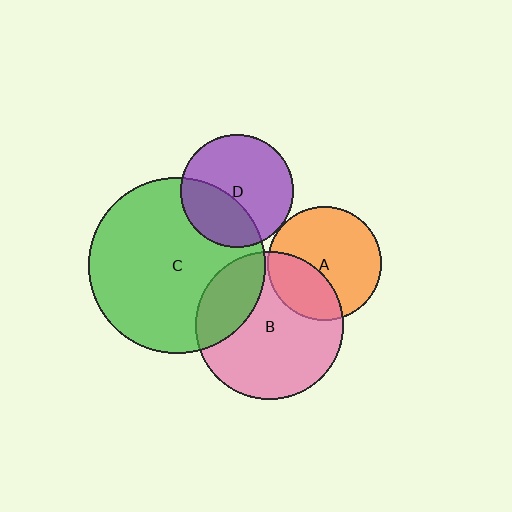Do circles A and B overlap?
Yes.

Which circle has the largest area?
Circle C (green).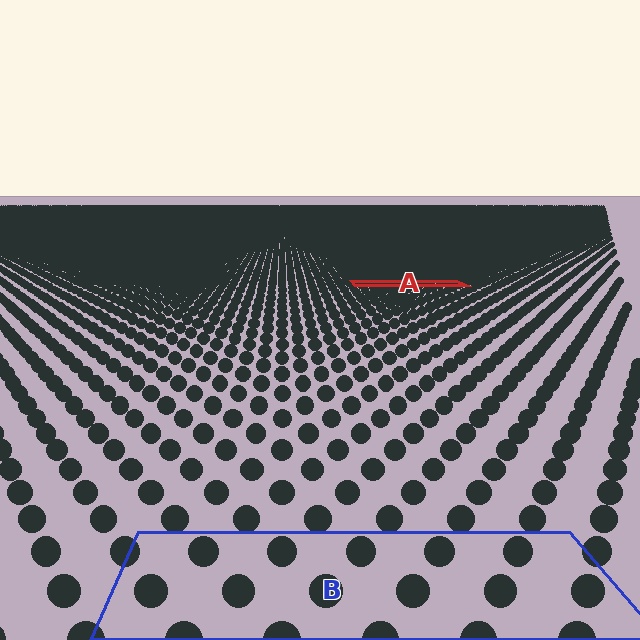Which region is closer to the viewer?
Region B is closer. The texture elements there are larger and more spread out.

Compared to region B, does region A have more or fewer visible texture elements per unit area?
Region A has more texture elements per unit area — they are packed more densely because it is farther away.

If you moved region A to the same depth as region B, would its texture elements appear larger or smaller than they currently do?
They would appear larger. At a closer depth, the same texture elements are projected at a bigger on-screen size.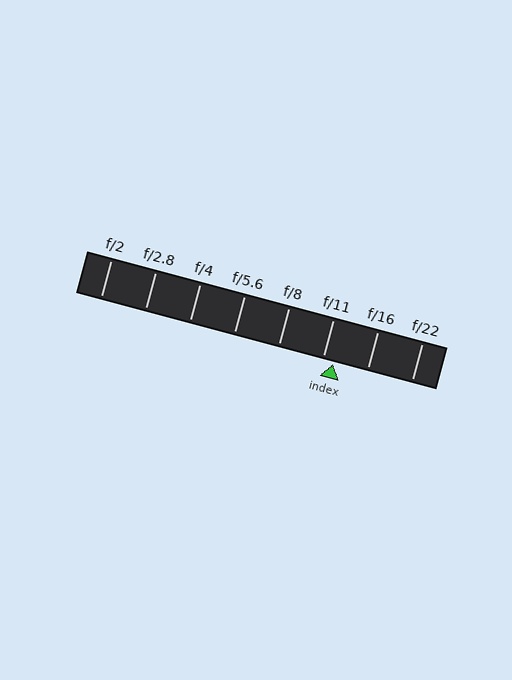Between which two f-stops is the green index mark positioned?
The index mark is between f/11 and f/16.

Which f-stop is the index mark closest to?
The index mark is closest to f/11.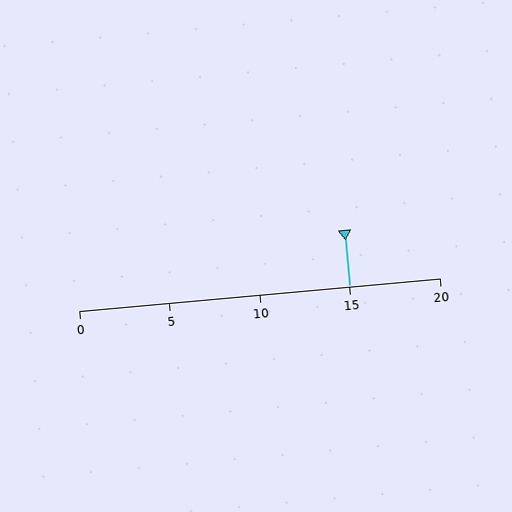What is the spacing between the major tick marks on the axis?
The major ticks are spaced 5 apart.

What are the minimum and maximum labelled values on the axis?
The axis runs from 0 to 20.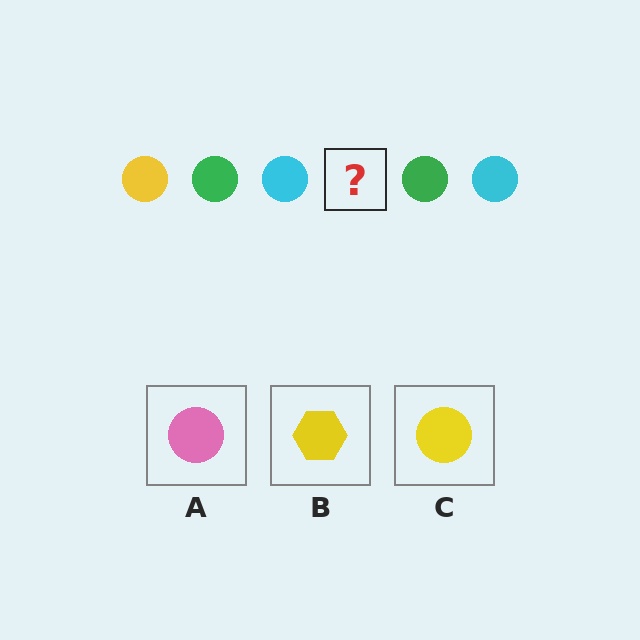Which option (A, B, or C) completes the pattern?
C.